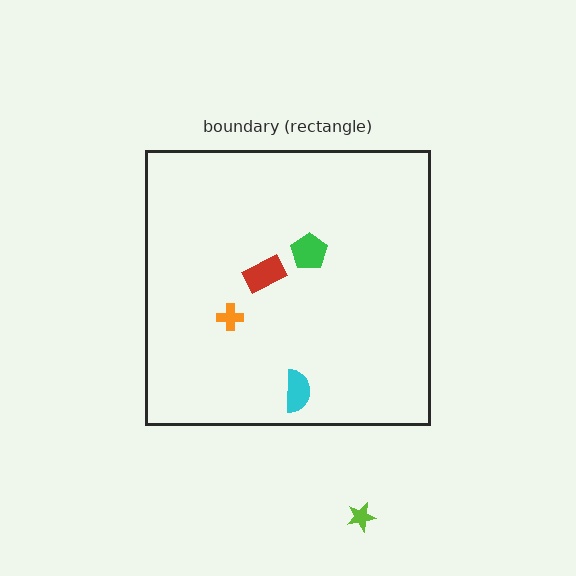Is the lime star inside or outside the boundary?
Outside.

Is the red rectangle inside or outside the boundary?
Inside.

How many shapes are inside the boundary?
4 inside, 1 outside.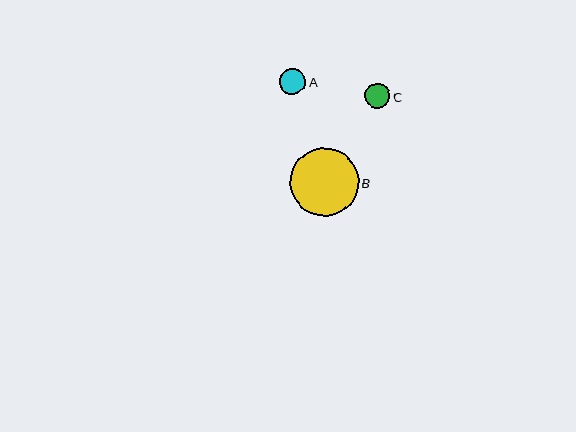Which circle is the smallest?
Circle C is the smallest with a size of approximately 25 pixels.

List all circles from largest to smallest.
From largest to smallest: B, A, C.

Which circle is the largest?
Circle B is the largest with a size of approximately 68 pixels.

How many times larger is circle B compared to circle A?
Circle B is approximately 2.7 times the size of circle A.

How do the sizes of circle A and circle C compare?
Circle A and circle C are approximately the same size.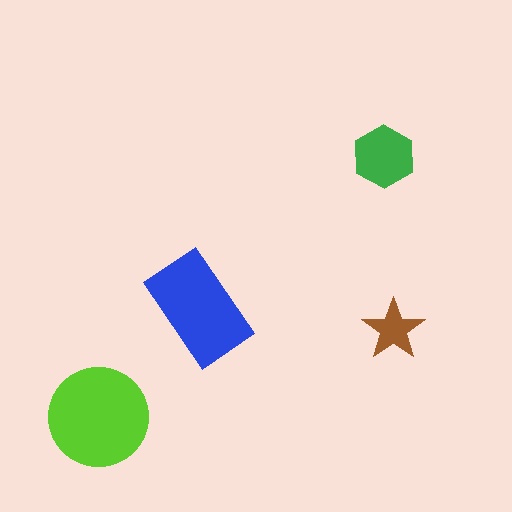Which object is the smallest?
The brown star.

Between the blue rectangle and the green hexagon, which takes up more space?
The blue rectangle.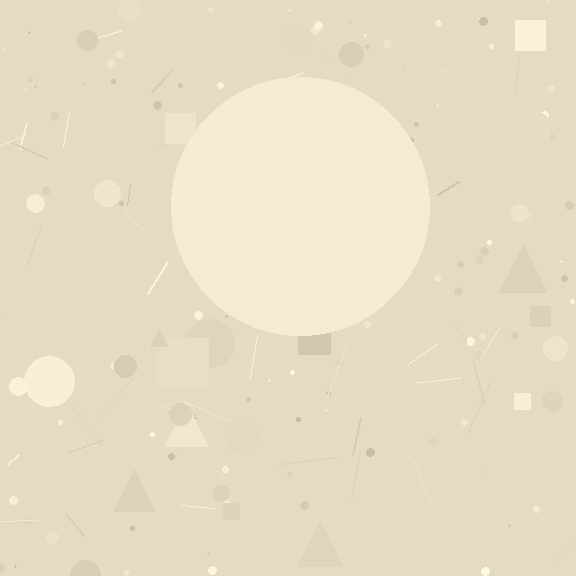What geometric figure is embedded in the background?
A circle is embedded in the background.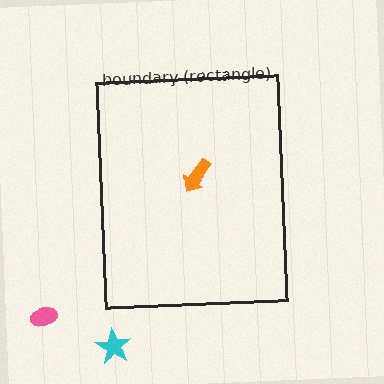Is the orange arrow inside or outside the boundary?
Inside.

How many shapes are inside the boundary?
1 inside, 2 outside.